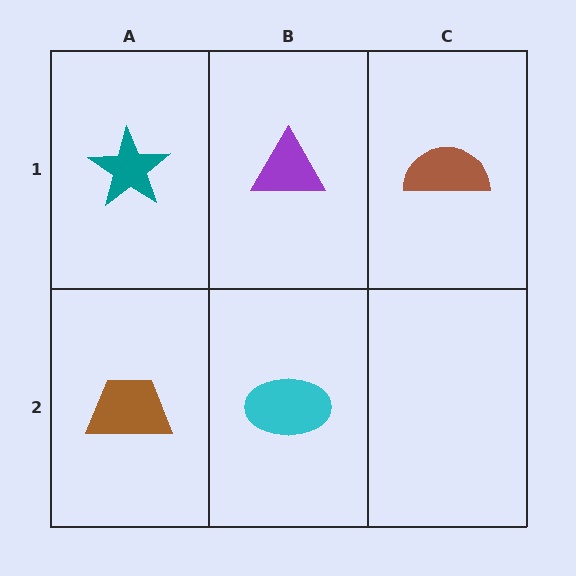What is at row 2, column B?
A cyan ellipse.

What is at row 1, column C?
A brown semicircle.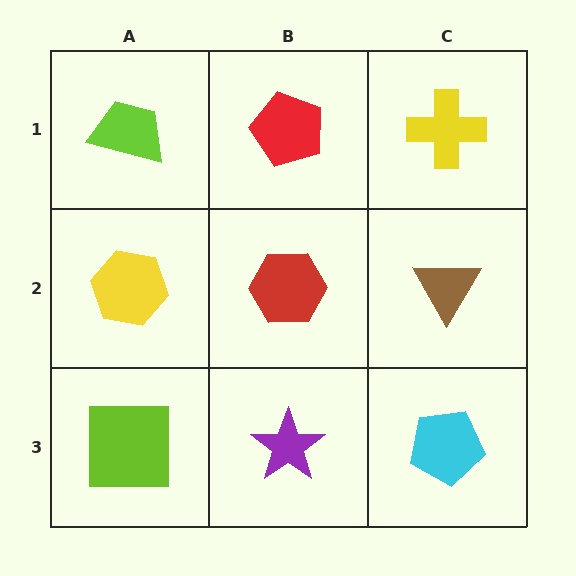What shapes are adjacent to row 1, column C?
A brown triangle (row 2, column C), a red pentagon (row 1, column B).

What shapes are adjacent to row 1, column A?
A yellow hexagon (row 2, column A), a red pentagon (row 1, column B).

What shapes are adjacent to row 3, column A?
A yellow hexagon (row 2, column A), a purple star (row 3, column B).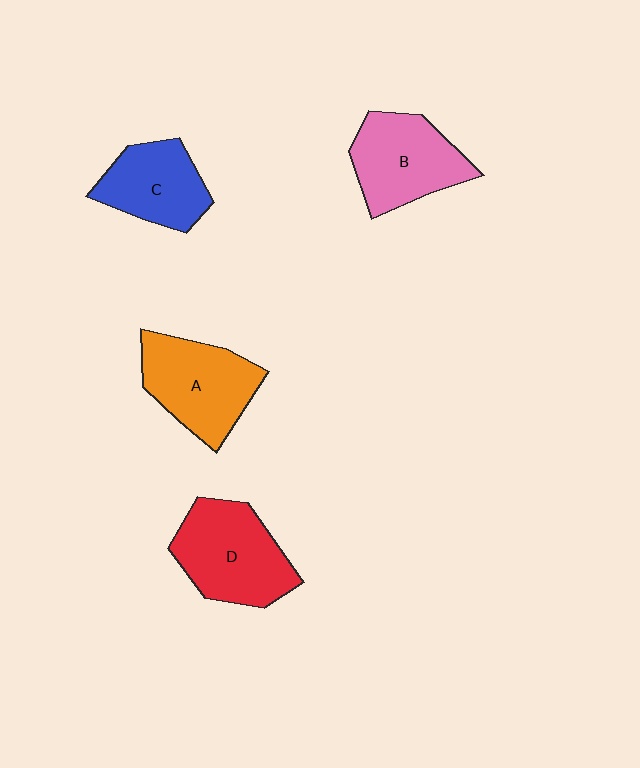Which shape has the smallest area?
Shape C (blue).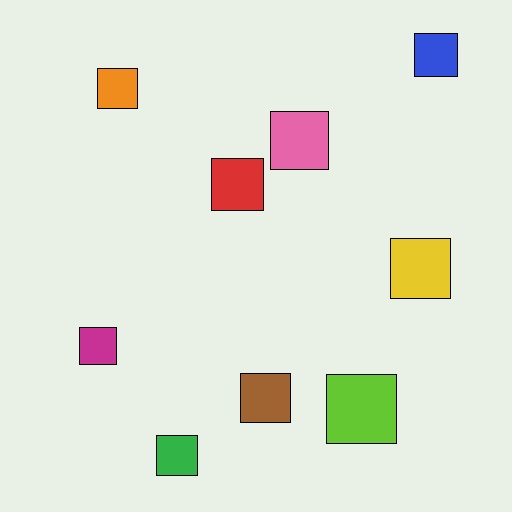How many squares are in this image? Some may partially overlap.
There are 9 squares.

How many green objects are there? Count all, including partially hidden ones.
There is 1 green object.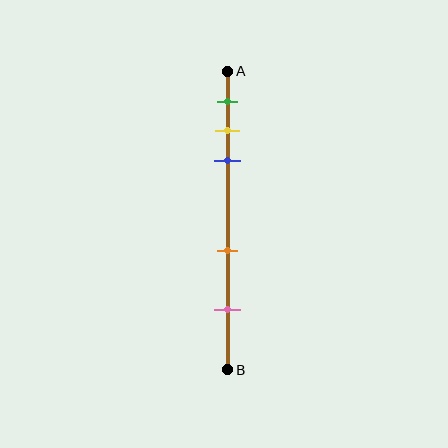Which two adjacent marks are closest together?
The yellow and blue marks are the closest adjacent pair.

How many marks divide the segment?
There are 5 marks dividing the segment.